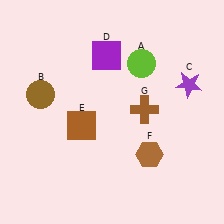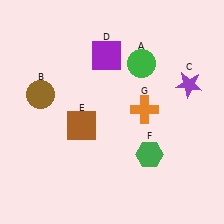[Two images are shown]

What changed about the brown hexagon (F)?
In Image 1, F is brown. In Image 2, it changed to green.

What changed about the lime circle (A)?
In Image 1, A is lime. In Image 2, it changed to green.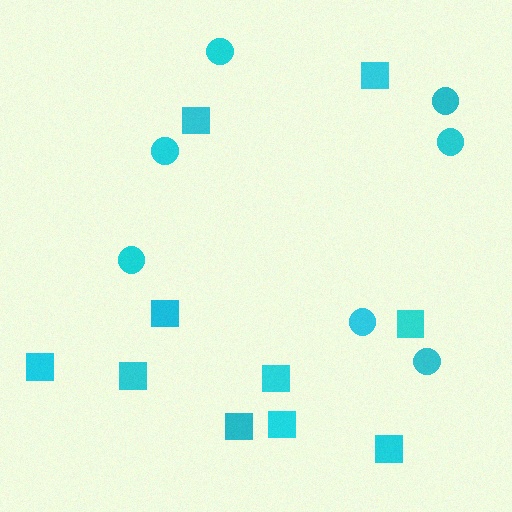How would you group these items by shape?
There are 2 groups: one group of squares (10) and one group of circles (7).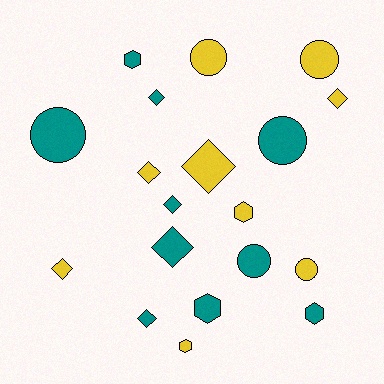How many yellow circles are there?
There are 3 yellow circles.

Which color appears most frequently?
Teal, with 10 objects.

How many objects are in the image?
There are 19 objects.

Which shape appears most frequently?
Diamond, with 8 objects.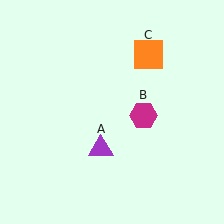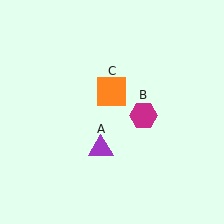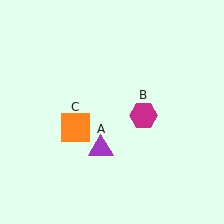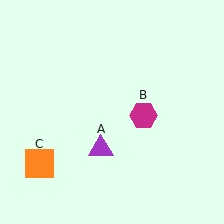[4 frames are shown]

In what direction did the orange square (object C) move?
The orange square (object C) moved down and to the left.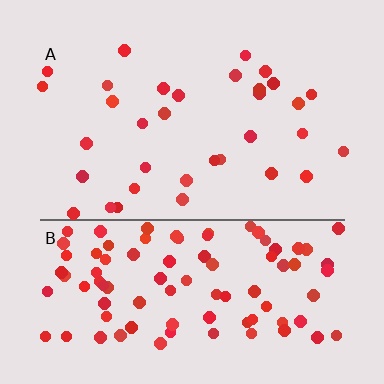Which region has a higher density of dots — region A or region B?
B (the bottom).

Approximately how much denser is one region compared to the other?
Approximately 2.9× — region B over region A.